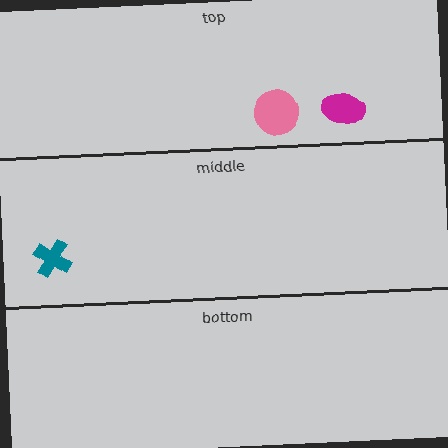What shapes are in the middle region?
The teal cross.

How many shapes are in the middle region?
1.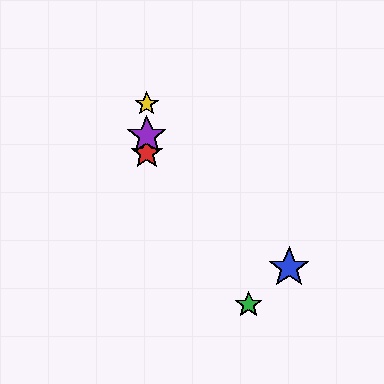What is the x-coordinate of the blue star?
The blue star is at x≈289.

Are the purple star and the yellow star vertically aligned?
Yes, both are at x≈147.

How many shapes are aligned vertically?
3 shapes (the red star, the yellow star, the purple star) are aligned vertically.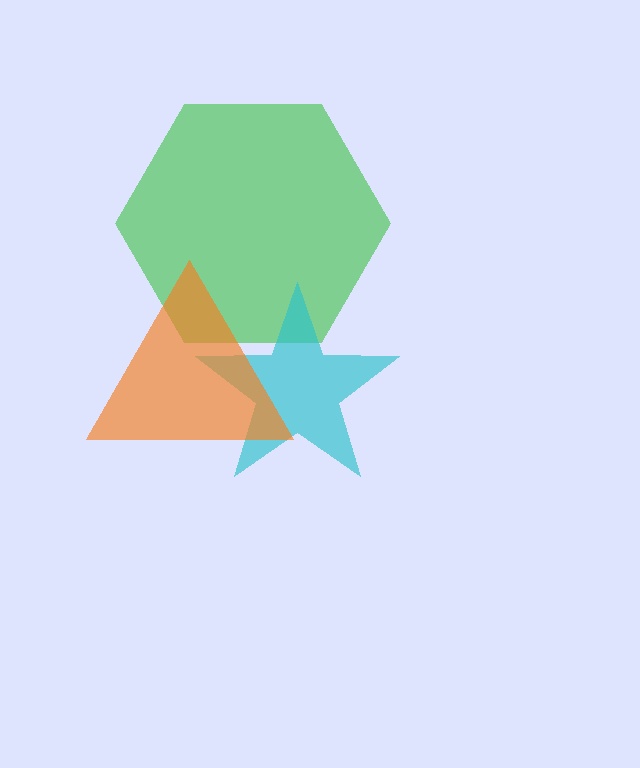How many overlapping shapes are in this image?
There are 3 overlapping shapes in the image.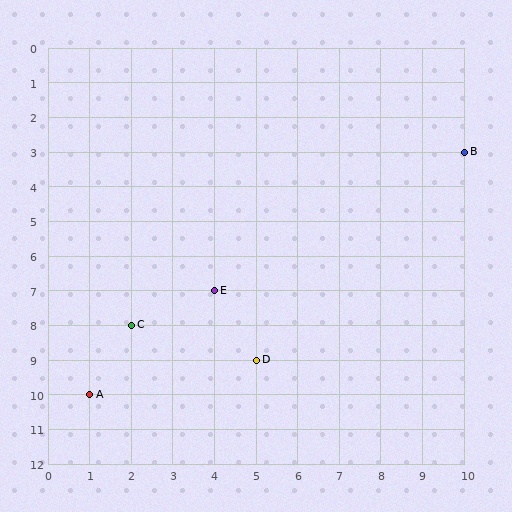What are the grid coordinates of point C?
Point C is at grid coordinates (2, 8).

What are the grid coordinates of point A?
Point A is at grid coordinates (1, 10).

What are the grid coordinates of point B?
Point B is at grid coordinates (10, 3).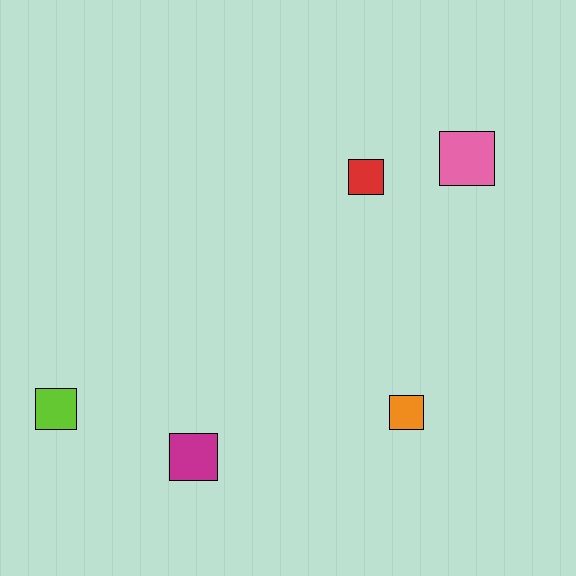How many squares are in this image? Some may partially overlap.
There are 5 squares.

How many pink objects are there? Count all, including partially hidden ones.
There is 1 pink object.